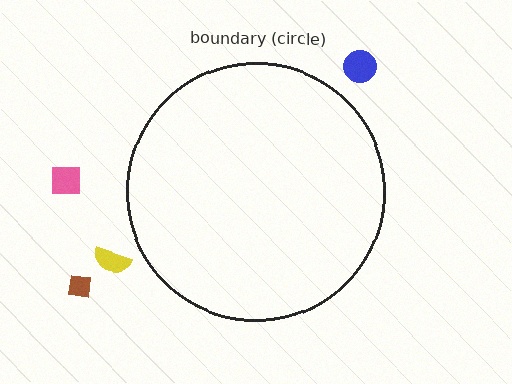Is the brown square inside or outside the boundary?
Outside.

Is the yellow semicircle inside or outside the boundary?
Outside.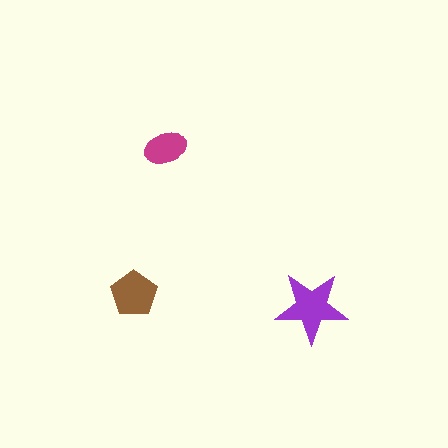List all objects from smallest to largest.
The magenta ellipse, the brown pentagon, the purple star.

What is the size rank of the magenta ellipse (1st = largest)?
3rd.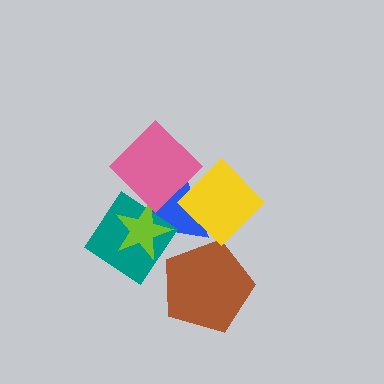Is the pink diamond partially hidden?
No, no other shape covers it.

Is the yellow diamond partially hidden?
Yes, it is partially covered by another shape.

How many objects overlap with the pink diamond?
4 objects overlap with the pink diamond.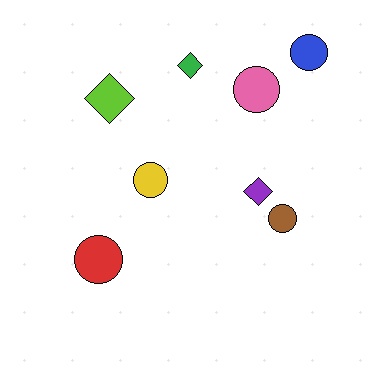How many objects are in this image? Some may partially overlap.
There are 8 objects.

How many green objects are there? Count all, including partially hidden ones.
There is 1 green object.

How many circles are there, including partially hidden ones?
There are 5 circles.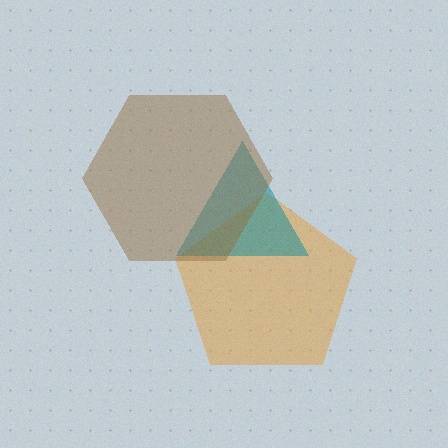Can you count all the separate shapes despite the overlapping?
Yes, there are 3 separate shapes.